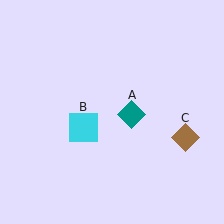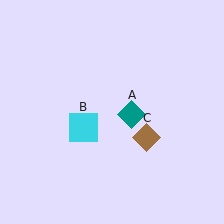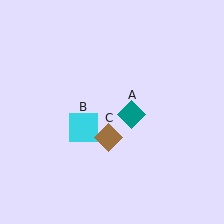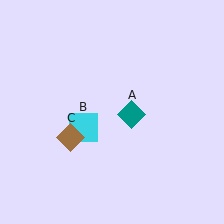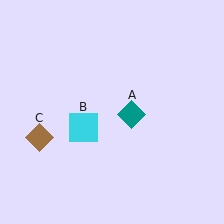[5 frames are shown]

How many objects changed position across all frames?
1 object changed position: brown diamond (object C).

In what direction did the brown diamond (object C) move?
The brown diamond (object C) moved left.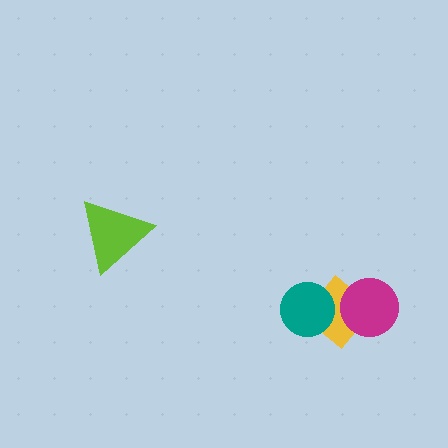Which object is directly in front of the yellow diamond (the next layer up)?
The magenta circle is directly in front of the yellow diamond.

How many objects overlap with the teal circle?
1 object overlaps with the teal circle.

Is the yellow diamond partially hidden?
Yes, it is partially covered by another shape.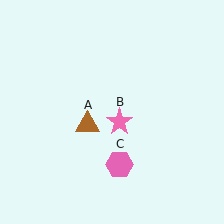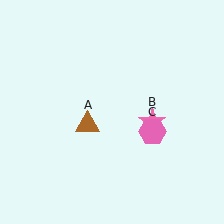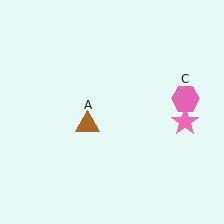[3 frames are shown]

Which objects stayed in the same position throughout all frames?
Brown triangle (object A) remained stationary.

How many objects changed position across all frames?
2 objects changed position: pink star (object B), pink hexagon (object C).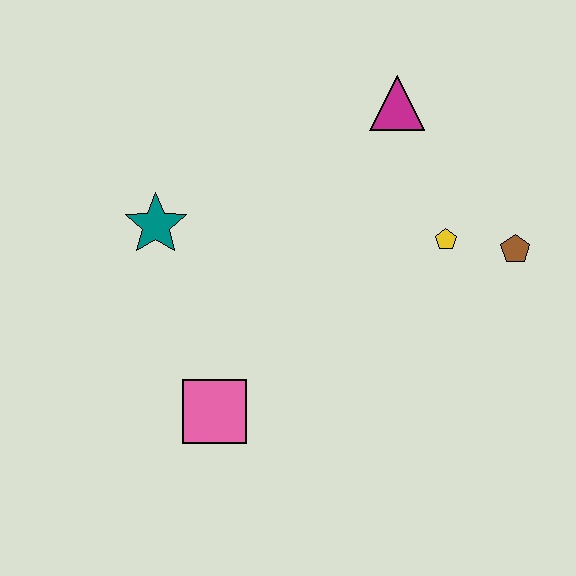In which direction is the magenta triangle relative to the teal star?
The magenta triangle is to the right of the teal star.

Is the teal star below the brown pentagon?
No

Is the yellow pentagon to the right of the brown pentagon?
No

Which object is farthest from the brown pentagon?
The teal star is farthest from the brown pentagon.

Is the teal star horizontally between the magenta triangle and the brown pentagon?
No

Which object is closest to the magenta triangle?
The yellow pentagon is closest to the magenta triangle.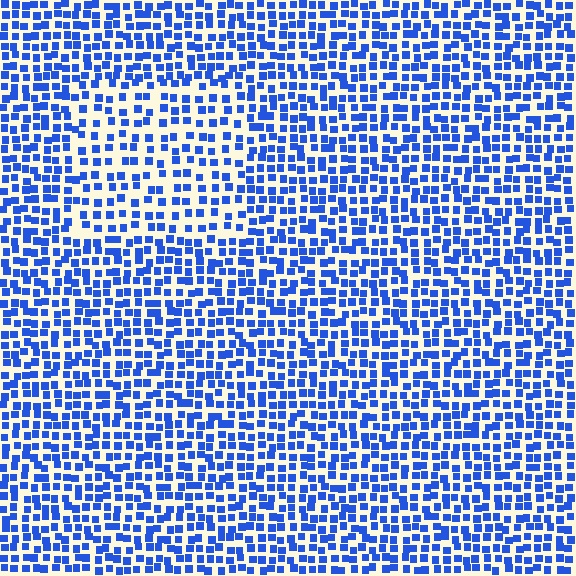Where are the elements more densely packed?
The elements are more densely packed outside the rectangle boundary.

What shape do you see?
I see a rectangle.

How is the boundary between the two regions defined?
The boundary is defined by a change in element density (approximately 1.6x ratio). All elements are the same color, size, and shape.